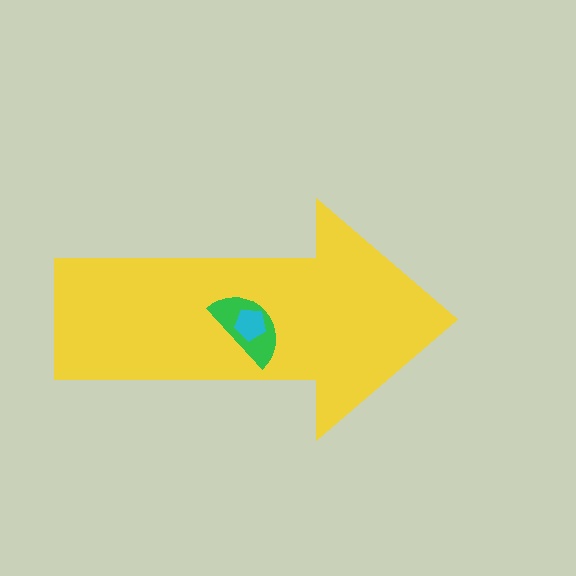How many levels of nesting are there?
3.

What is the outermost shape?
The yellow arrow.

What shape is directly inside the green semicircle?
The cyan pentagon.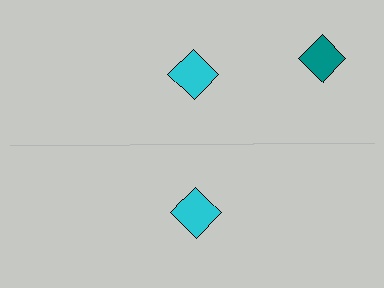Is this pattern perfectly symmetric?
No, the pattern is not perfectly symmetric. A teal diamond is missing from the bottom side.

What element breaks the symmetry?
A teal diamond is missing from the bottom side.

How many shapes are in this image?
There are 3 shapes in this image.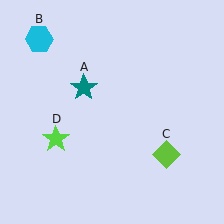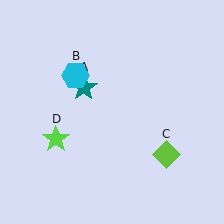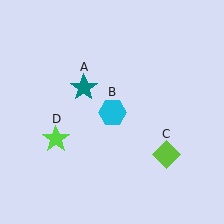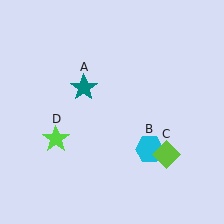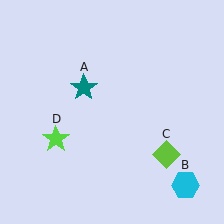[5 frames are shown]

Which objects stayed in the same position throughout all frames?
Teal star (object A) and lime diamond (object C) and lime star (object D) remained stationary.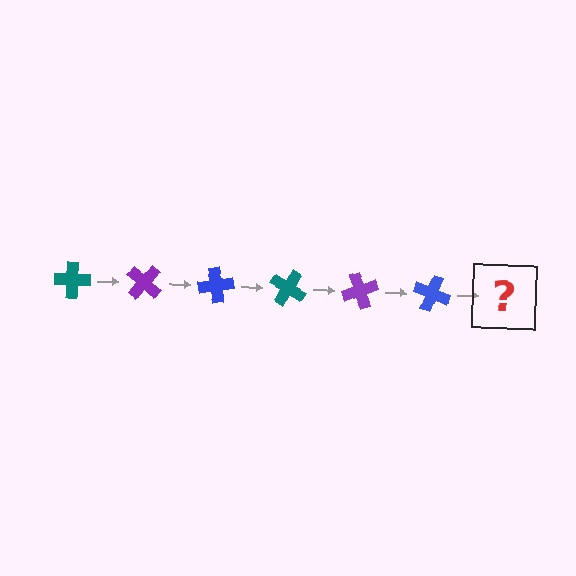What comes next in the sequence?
The next element should be a teal cross, rotated 240 degrees from the start.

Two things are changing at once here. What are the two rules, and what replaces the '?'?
The two rules are that it rotates 40 degrees each step and the color cycles through teal, purple, and blue. The '?' should be a teal cross, rotated 240 degrees from the start.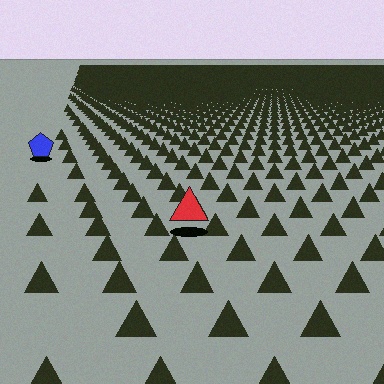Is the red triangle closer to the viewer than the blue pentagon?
Yes. The red triangle is closer — you can tell from the texture gradient: the ground texture is coarser near it.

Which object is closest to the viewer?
The red triangle is closest. The texture marks near it are larger and more spread out.